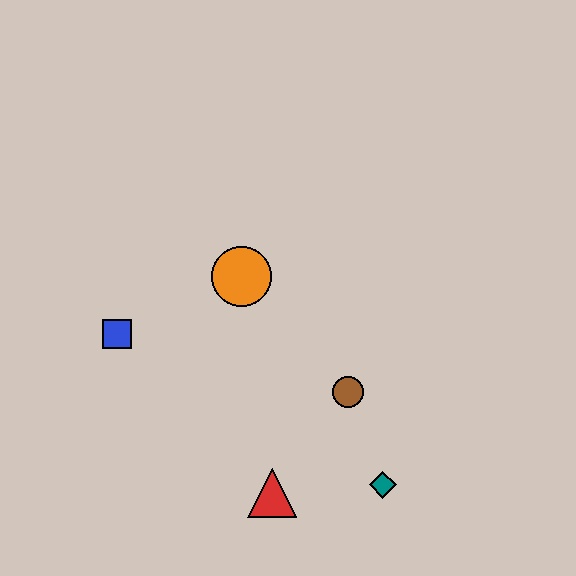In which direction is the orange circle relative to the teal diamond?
The orange circle is above the teal diamond.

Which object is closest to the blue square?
The orange circle is closest to the blue square.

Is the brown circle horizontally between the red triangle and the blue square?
No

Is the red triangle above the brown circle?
No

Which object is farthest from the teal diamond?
The blue square is farthest from the teal diamond.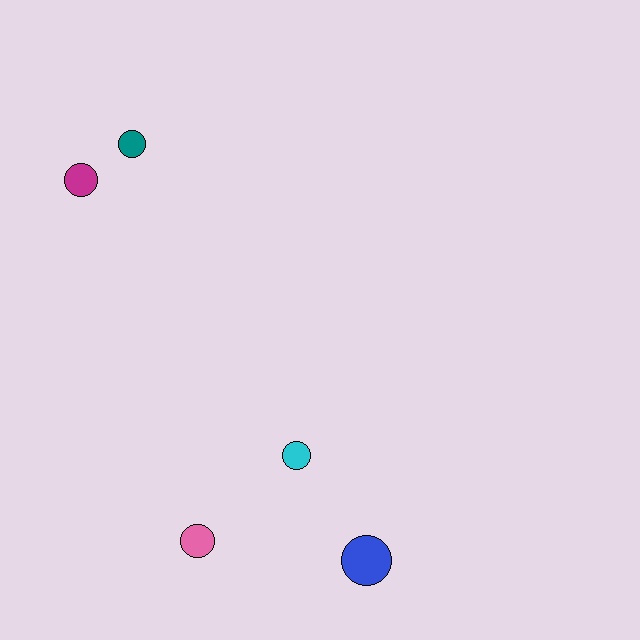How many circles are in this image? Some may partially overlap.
There are 5 circles.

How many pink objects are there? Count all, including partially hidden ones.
There is 1 pink object.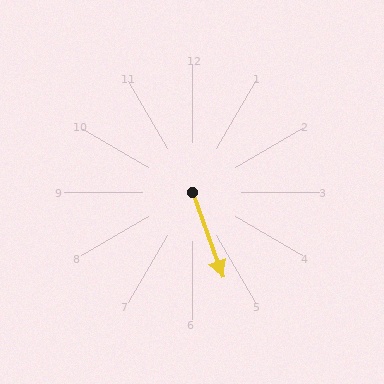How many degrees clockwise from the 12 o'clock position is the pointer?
Approximately 160 degrees.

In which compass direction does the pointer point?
South.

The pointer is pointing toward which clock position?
Roughly 5 o'clock.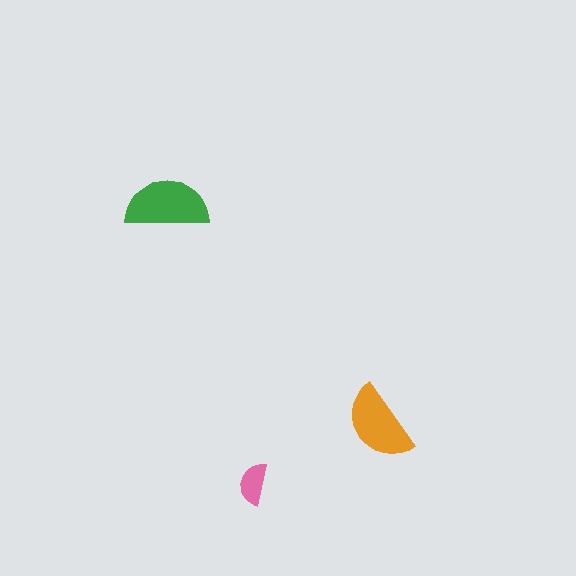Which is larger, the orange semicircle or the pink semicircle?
The orange one.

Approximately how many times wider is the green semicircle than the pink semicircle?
About 2 times wider.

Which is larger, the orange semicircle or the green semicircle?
The green one.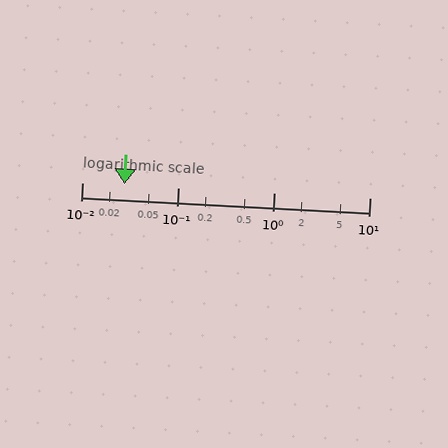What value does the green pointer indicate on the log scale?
The pointer indicates approximately 0.028.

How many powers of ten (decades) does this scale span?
The scale spans 3 decades, from 0.01 to 10.